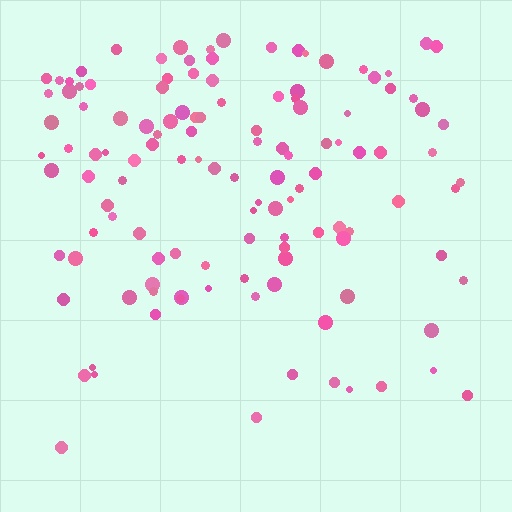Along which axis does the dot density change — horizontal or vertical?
Vertical.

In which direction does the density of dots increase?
From bottom to top, with the top side densest.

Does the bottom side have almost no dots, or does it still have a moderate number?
Still a moderate number, just noticeably fewer than the top.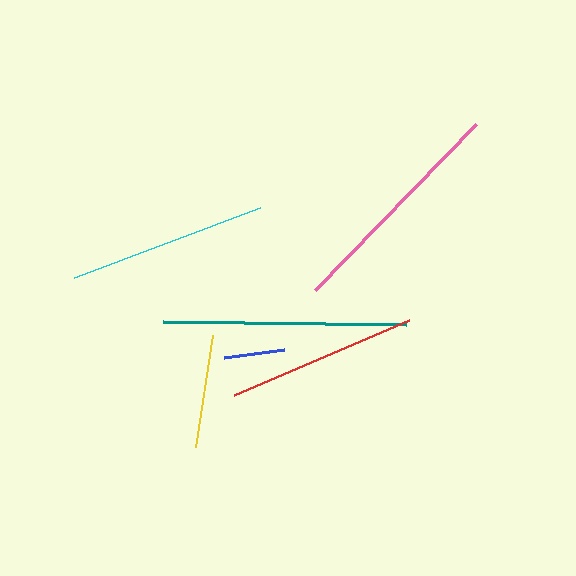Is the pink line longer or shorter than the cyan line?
The pink line is longer than the cyan line.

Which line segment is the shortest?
The blue line is the shortest at approximately 60 pixels.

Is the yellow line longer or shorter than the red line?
The red line is longer than the yellow line.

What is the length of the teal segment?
The teal segment is approximately 243 pixels long.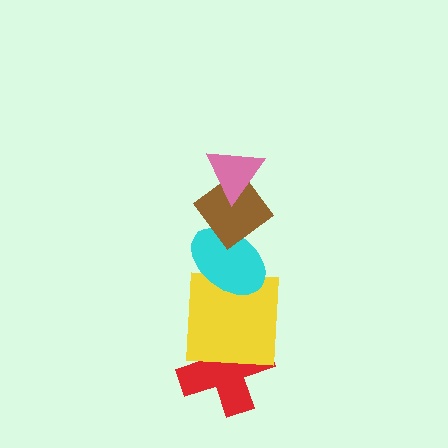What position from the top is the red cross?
The red cross is 5th from the top.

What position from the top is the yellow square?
The yellow square is 4th from the top.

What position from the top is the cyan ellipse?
The cyan ellipse is 3rd from the top.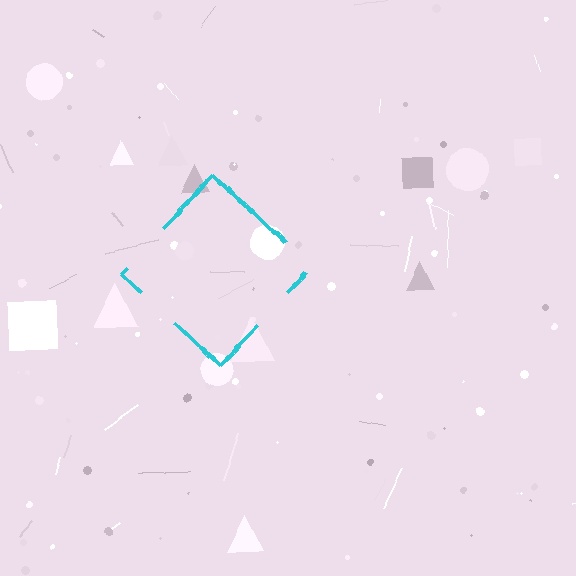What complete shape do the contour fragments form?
The contour fragments form a diamond.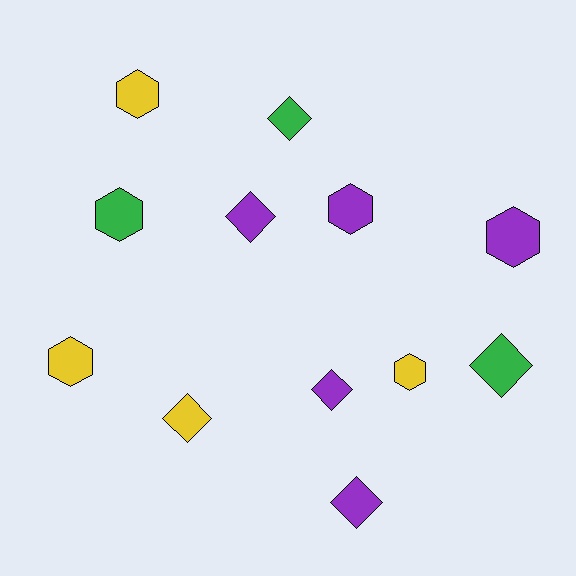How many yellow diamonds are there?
There is 1 yellow diamond.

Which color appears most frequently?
Purple, with 5 objects.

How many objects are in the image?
There are 12 objects.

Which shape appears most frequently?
Hexagon, with 6 objects.